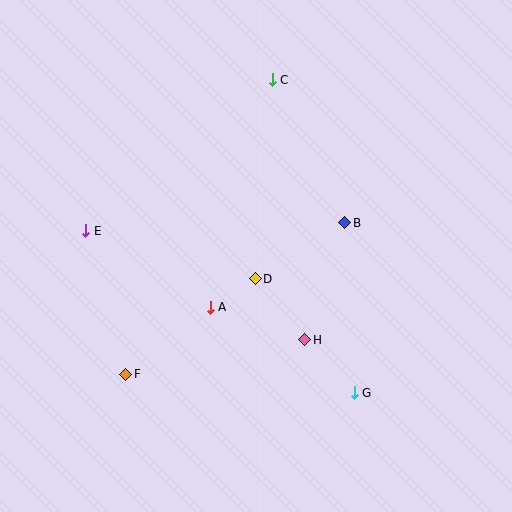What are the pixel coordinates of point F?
Point F is at (126, 374).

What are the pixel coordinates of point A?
Point A is at (210, 307).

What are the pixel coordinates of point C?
Point C is at (272, 80).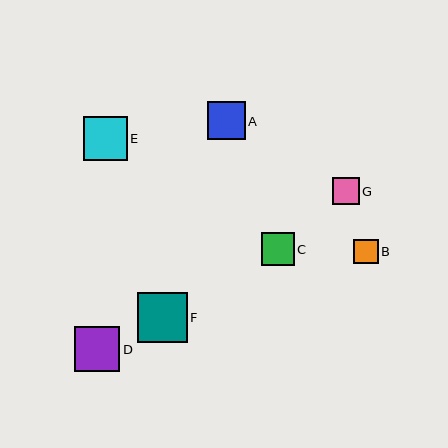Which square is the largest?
Square F is the largest with a size of approximately 49 pixels.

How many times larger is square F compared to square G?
Square F is approximately 1.8 times the size of square G.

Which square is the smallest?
Square B is the smallest with a size of approximately 24 pixels.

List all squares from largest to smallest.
From largest to smallest: F, D, E, A, C, G, B.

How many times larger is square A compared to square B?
Square A is approximately 1.6 times the size of square B.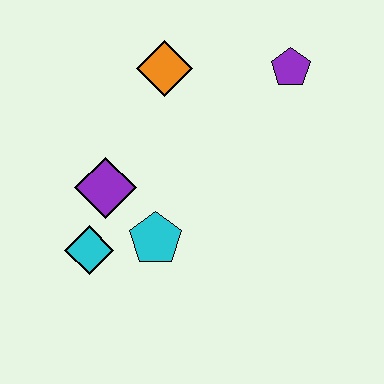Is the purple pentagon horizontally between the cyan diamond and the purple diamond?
No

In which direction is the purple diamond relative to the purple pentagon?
The purple diamond is to the left of the purple pentagon.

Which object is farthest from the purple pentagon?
The cyan diamond is farthest from the purple pentagon.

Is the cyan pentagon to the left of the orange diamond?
Yes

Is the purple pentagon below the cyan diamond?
No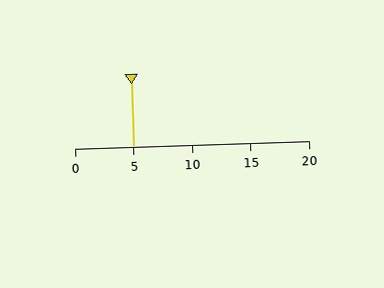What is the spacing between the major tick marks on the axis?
The major ticks are spaced 5 apart.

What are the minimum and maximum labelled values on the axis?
The axis runs from 0 to 20.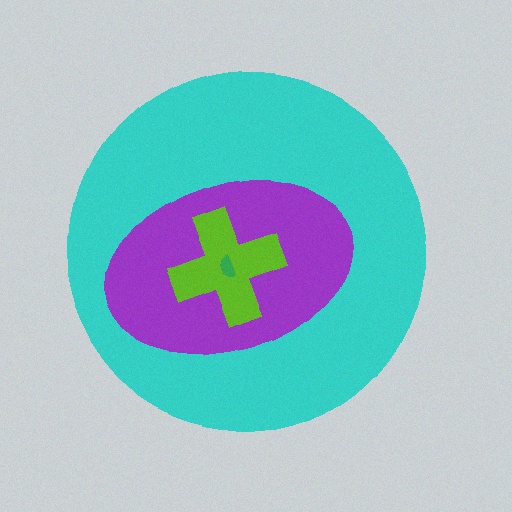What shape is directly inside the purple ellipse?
The lime cross.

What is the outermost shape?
The cyan circle.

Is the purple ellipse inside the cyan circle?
Yes.